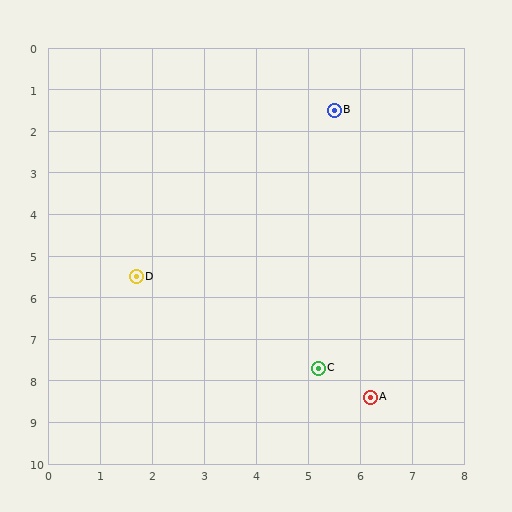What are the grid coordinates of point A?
Point A is at approximately (6.2, 8.4).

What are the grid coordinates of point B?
Point B is at approximately (5.5, 1.5).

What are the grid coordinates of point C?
Point C is at approximately (5.2, 7.7).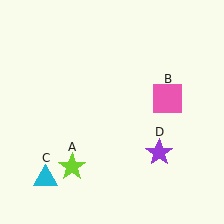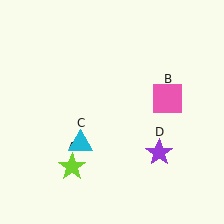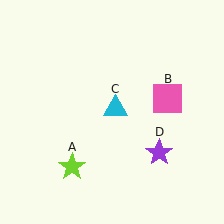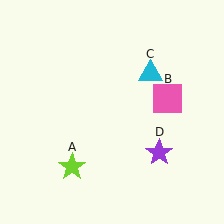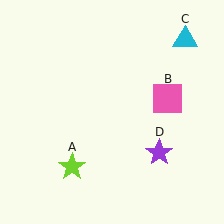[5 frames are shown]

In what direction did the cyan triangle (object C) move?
The cyan triangle (object C) moved up and to the right.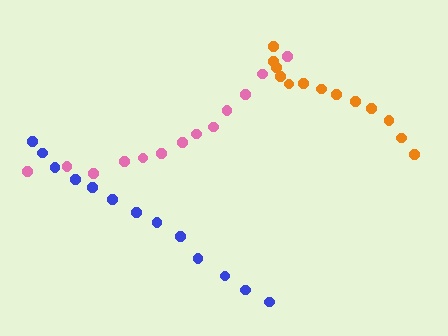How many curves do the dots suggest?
There are 3 distinct paths.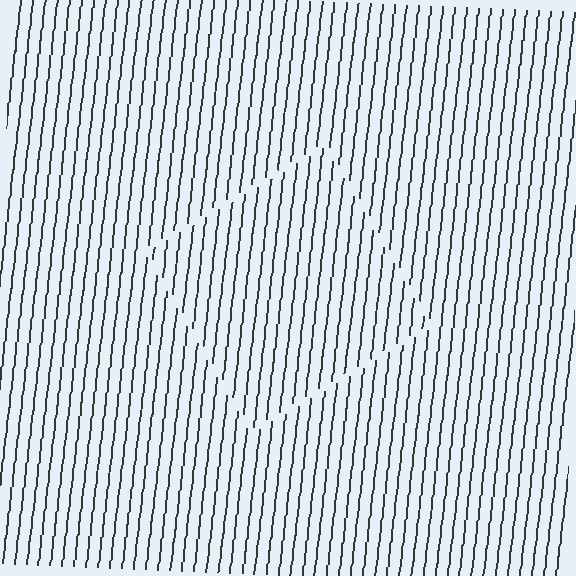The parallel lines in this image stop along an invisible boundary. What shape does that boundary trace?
An illusory square. The interior of the shape contains the same grating, shifted by half a period — the contour is defined by the phase discontinuity where line-ends from the inner and outer gratings abut.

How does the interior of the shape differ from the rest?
The interior of the shape contains the same grating, shifted by half a period — the contour is defined by the phase discontinuity where line-ends from the inner and outer gratings abut.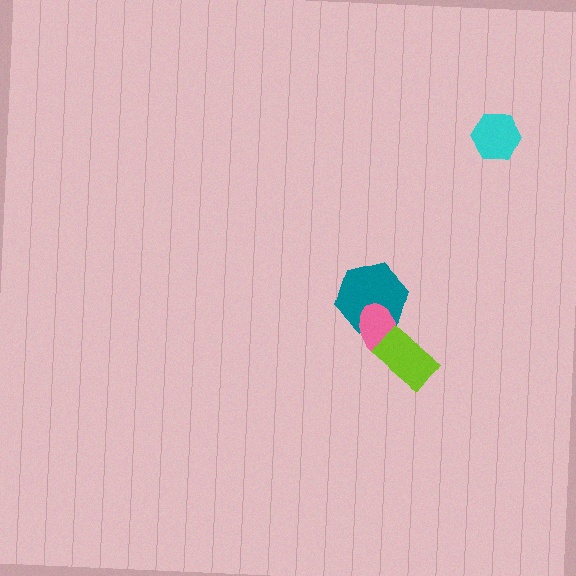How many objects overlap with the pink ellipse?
2 objects overlap with the pink ellipse.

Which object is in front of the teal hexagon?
The pink ellipse is in front of the teal hexagon.